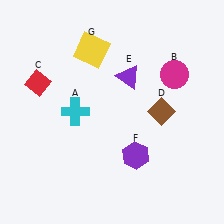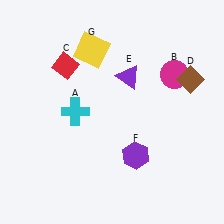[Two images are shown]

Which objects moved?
The objects that moved are: the red diamond (C), the brown diamond (D).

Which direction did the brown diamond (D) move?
The brown diamond (D) moved up.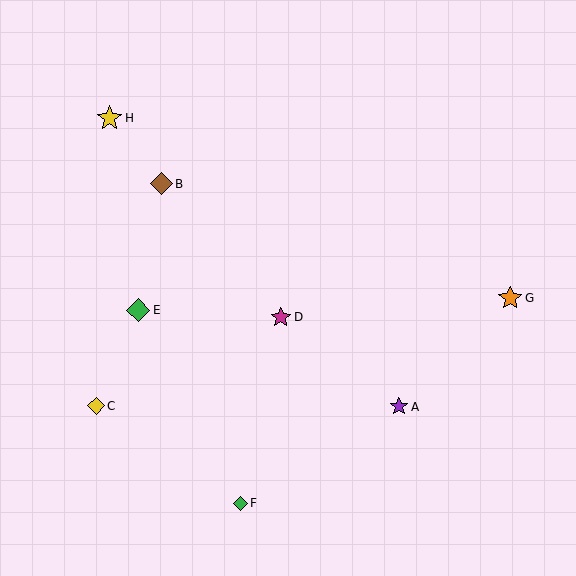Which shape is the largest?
The yellow star (labeled H) is the largest.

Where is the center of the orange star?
The center of the orange star is at (510, 298).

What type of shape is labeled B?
Shape B is a brown diamond.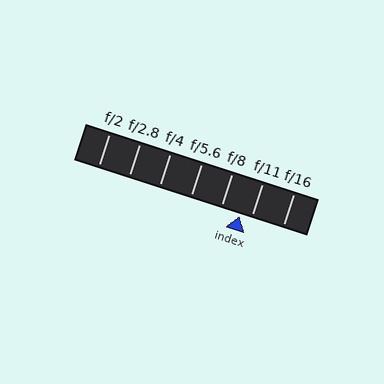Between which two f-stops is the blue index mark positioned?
The index mark is between f/8 and f/11.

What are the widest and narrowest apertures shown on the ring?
The widest aperture shown is f/2 and the narrowest is f/16.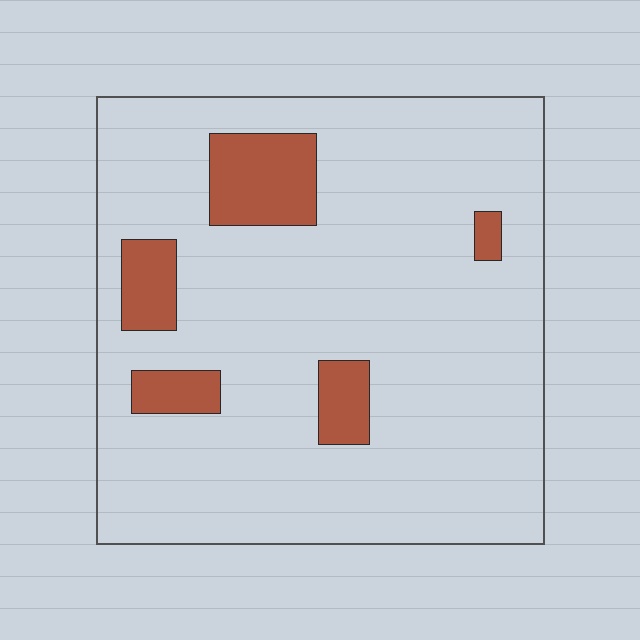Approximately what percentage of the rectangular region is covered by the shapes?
Approximately 10%.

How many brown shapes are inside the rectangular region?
5.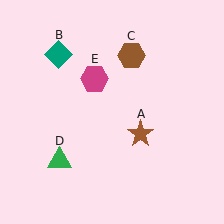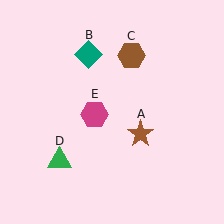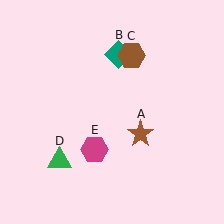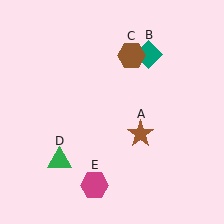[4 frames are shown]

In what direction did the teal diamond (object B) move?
The teal diamond (object B) moved right.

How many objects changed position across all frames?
2 objects changed position: teal diamond (object B), magenta hexagon (object E).